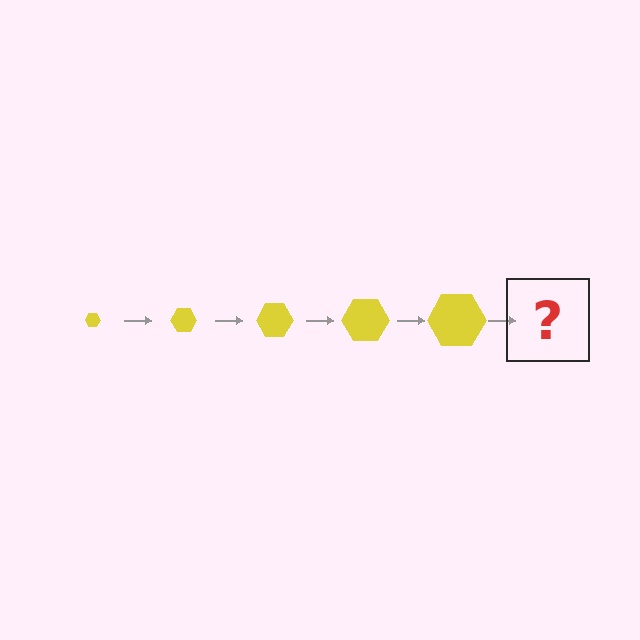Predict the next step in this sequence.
The next step is a yellow hexagon, larger than the previous one.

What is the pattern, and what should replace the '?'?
The pattern is that the hexagon gets progressively larger each step. The '?' should be a yellow hexagon, larger than the previous one.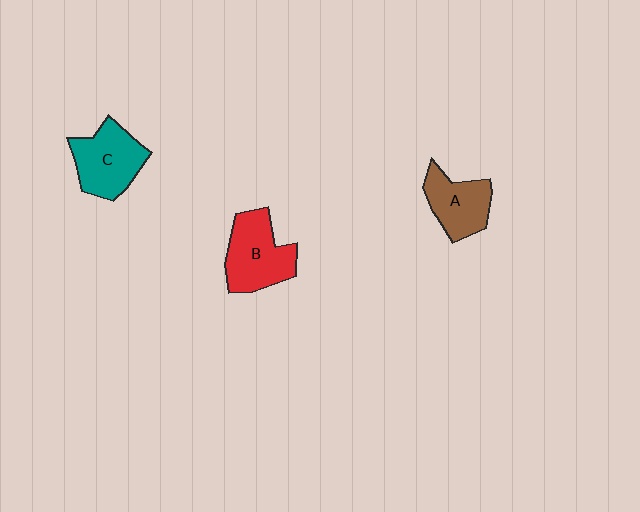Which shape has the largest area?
Shape B (red).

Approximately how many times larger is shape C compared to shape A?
Approximately 1.2 times.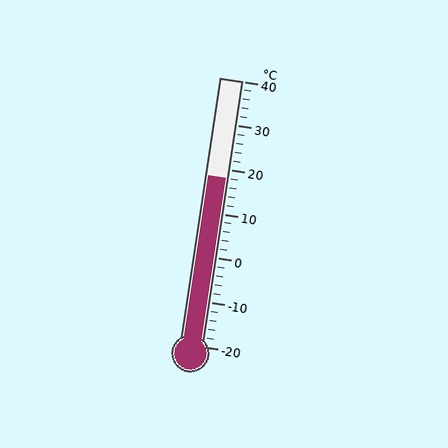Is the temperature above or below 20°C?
The temperature is below 20°C.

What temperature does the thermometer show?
The thermometer shows approximately 18°C.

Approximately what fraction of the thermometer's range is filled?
The thermometer is filled to approximately 65% of its range.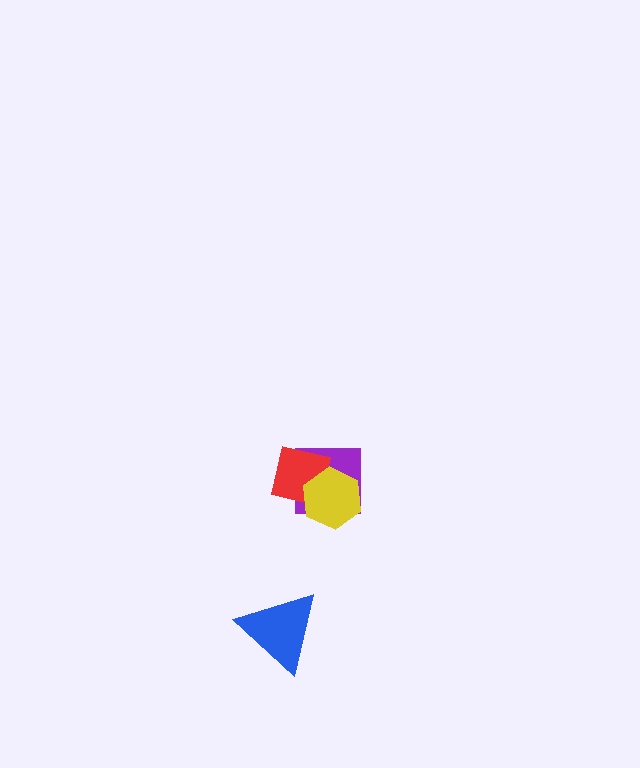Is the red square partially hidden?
Yes, it is partially covered by another shape.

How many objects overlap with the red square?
2 objects overlap with the red square.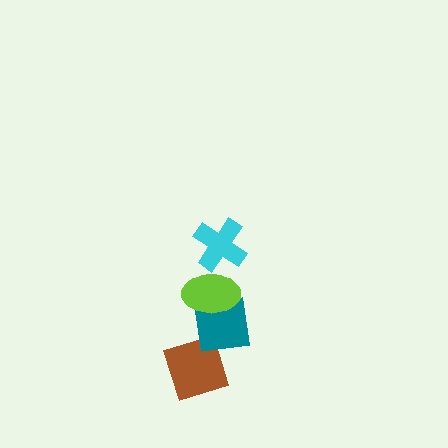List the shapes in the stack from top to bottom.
From top to bottom: the cyan cross, the lime ellipse, the teal square, the brown diamond.